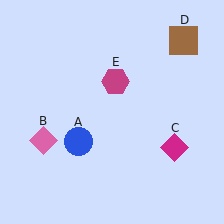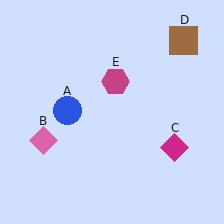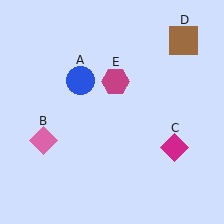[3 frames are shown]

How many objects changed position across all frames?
1 object changed position: blue circle (object A).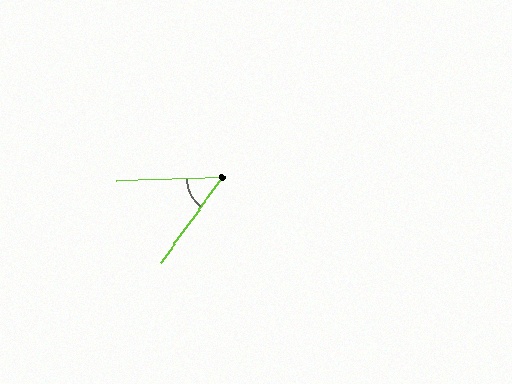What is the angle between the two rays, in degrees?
Approximately 52 degrees.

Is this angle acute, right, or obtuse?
It is acute.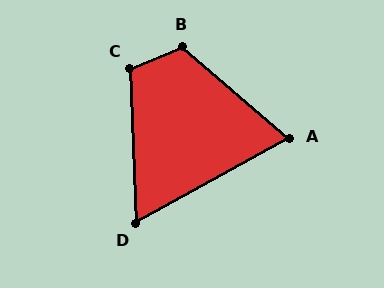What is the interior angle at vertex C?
Approximately 111 degrees (obtuse).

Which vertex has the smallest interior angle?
D, at approximately 63 degrees.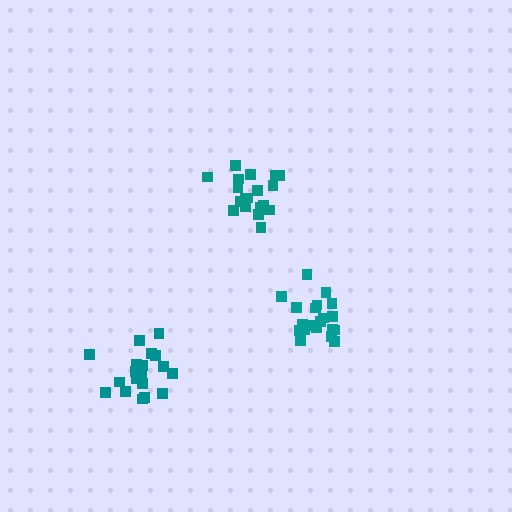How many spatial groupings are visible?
There are 3 spatial groupings.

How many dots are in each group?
Group 1: 19 dots, Group 2: 19 dots, Group 3: 20 dots (58 total).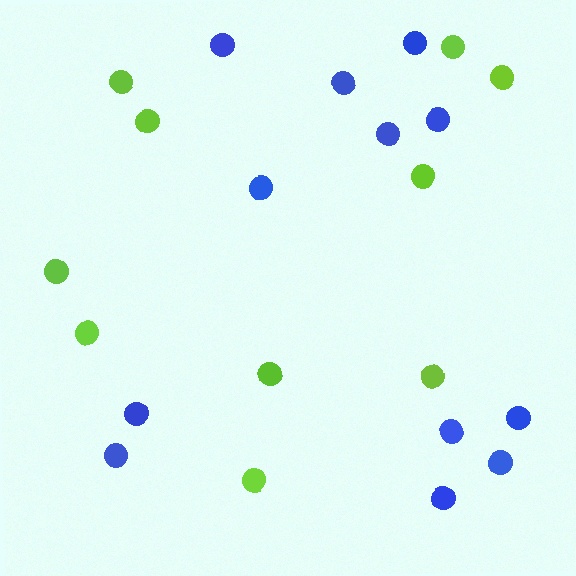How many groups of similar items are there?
There are 2 groups: one group of lime circles (10) and one group of blue circles (12).